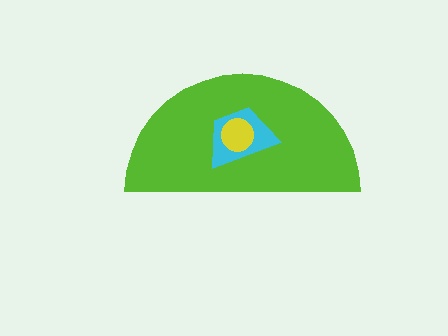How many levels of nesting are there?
3.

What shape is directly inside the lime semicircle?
The cyan trapezoid.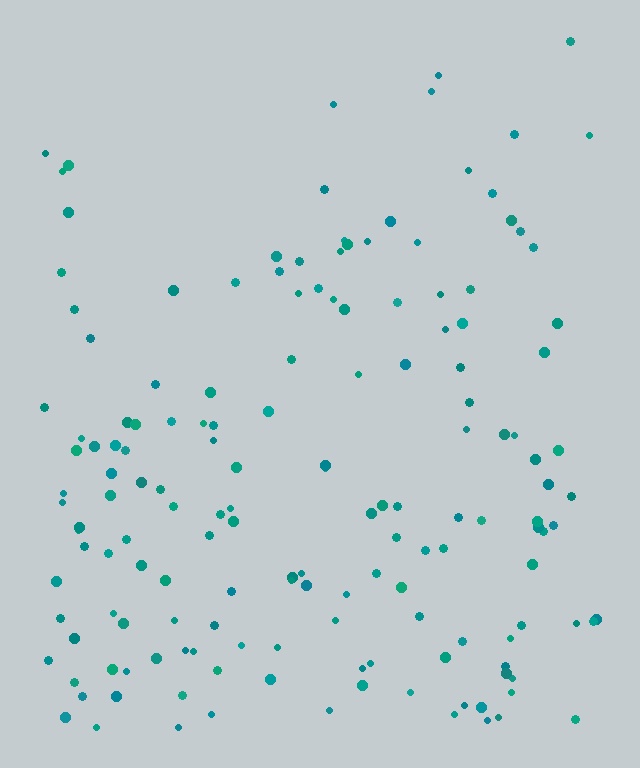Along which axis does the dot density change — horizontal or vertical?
Vertical.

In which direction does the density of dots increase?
From top to bottom, with the bottom side densest.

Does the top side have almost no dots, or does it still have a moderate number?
Still a moderate number, just noticeably fewer than the bottom.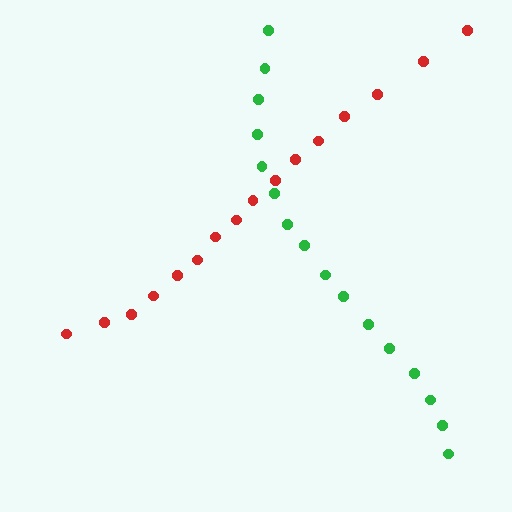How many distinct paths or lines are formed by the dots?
There are 2 distinct paths.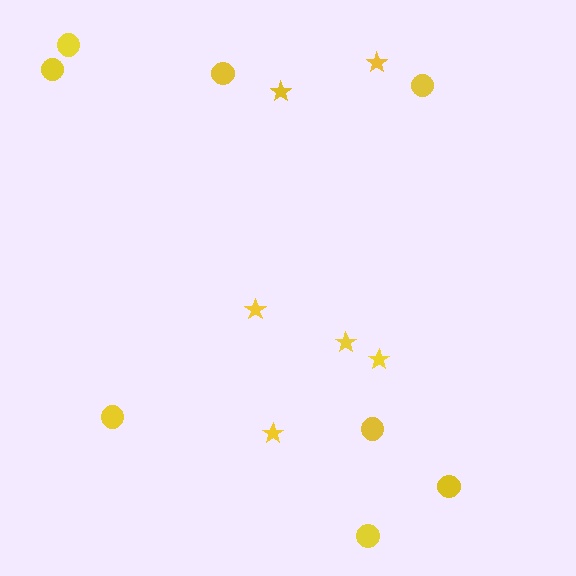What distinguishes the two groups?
There are 2 groups: one group of stars (6) and one group of circles (8).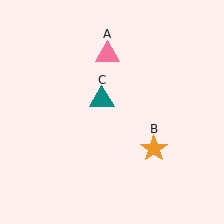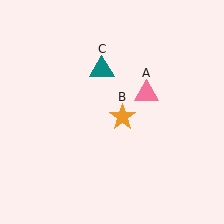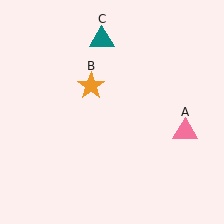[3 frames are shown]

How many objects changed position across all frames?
3 objects changed position: pink triangle (object A), orange star (object B), teal triangle (object C).